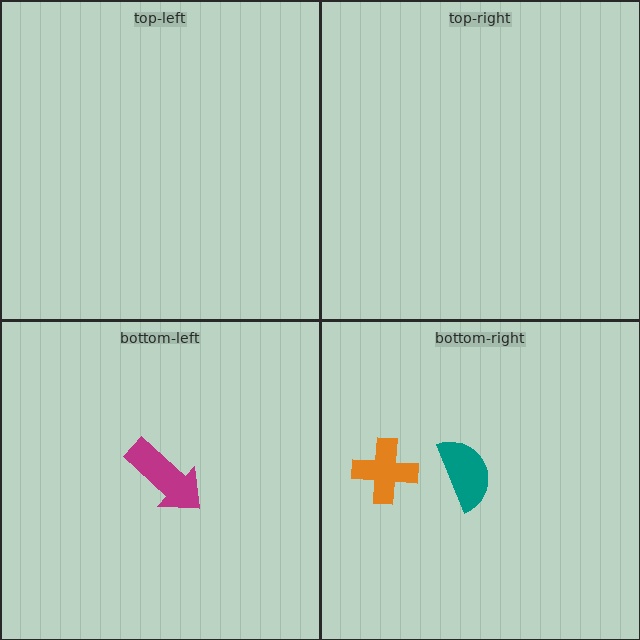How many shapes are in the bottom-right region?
2.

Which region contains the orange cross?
The bottom-right region.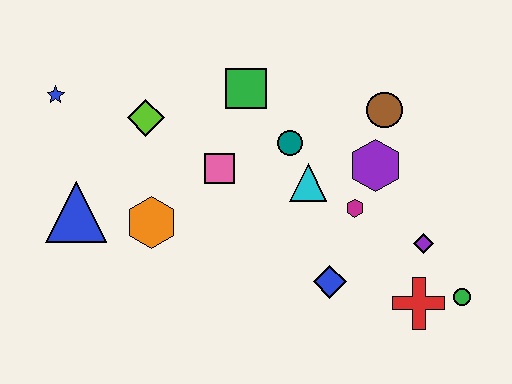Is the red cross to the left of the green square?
No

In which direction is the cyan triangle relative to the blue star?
The cyan triangle is to the right of the blue star.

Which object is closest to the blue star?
The lime diamond is closest to the blue star.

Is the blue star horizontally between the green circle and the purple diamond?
No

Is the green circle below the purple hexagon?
Yes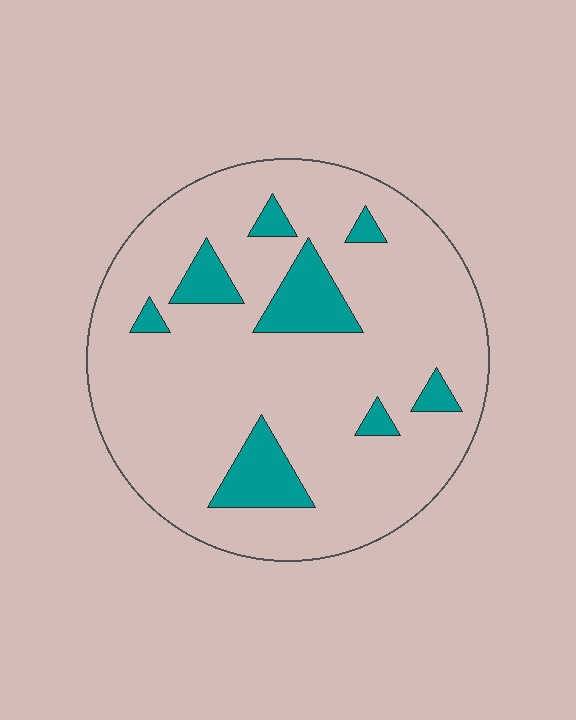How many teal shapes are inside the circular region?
8.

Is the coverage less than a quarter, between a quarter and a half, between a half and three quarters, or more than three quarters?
Less than a quarter.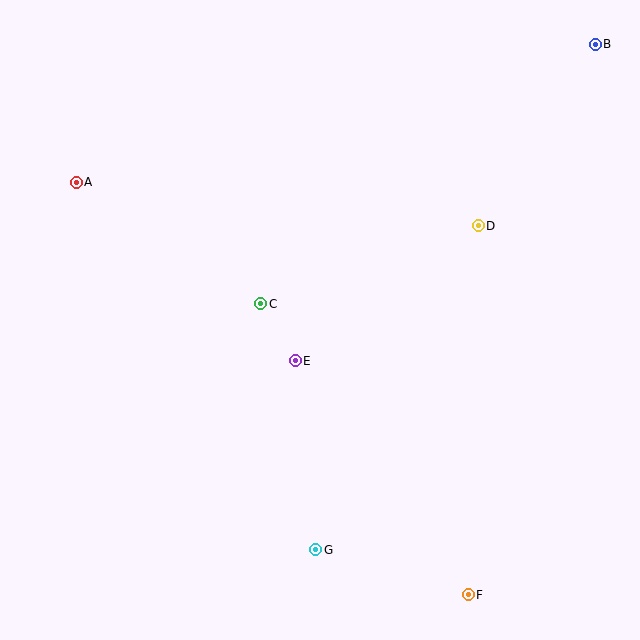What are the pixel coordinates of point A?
Point A is at (76, 182).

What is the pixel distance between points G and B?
The distance between G and B is 578 pixels.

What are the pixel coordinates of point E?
Point E is at (295, 361).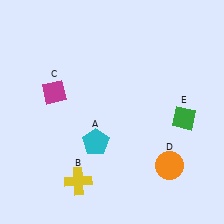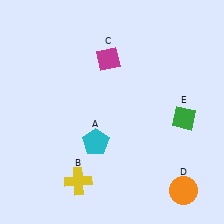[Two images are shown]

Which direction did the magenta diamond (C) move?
The magenta diamond (C) moved right.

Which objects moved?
The objects that moved are: the magenta diamond (C), the orange circle (D).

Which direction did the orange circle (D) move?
The orange circle (D) moved down.